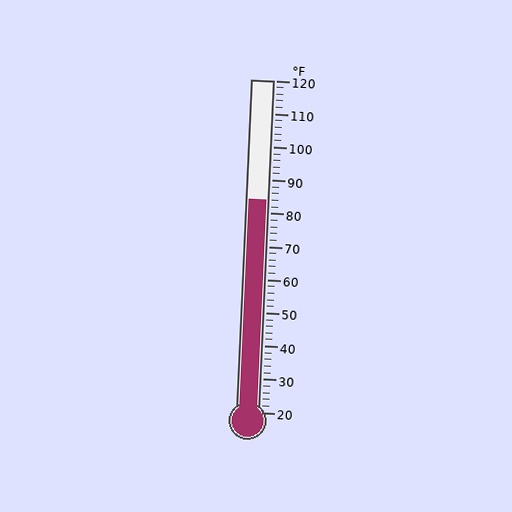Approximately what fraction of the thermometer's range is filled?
The thermometer is filled to approximately 65% of its range.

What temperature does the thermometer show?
The thermometer shows approximately 84°F.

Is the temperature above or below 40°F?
The temperature is above 40°F.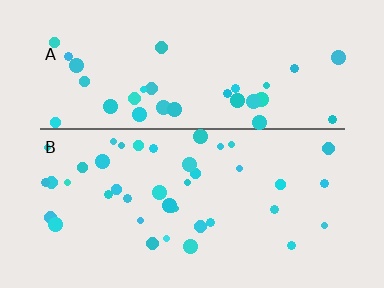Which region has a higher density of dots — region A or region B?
B (the bottom).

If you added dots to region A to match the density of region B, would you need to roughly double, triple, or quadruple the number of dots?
Approximately double.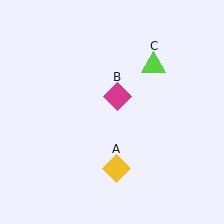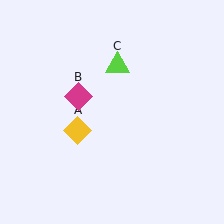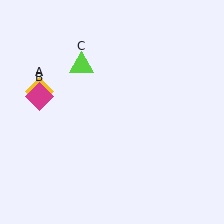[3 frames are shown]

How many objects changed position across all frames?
3 objects changed position: yellow diamond (object A), magenta diamond (object B), lime triangle (object C).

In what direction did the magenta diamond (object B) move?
The magenta diamond (object B) moved left.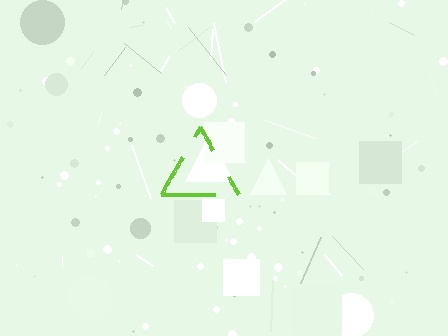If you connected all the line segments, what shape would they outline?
They would outline a triangle.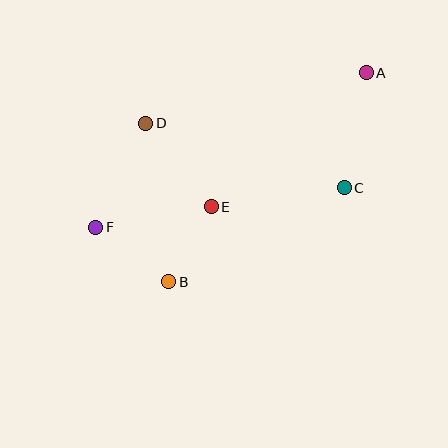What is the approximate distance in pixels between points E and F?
The distance between E and F is approximately 118 pixels.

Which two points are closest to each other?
Points B and E are closest to each other.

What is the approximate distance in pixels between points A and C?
The distance between A and C is approximately 117 pixels.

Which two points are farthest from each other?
Points A and F are farthest from each other.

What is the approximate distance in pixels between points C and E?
The distance between C and E is approximately 134 pixels.